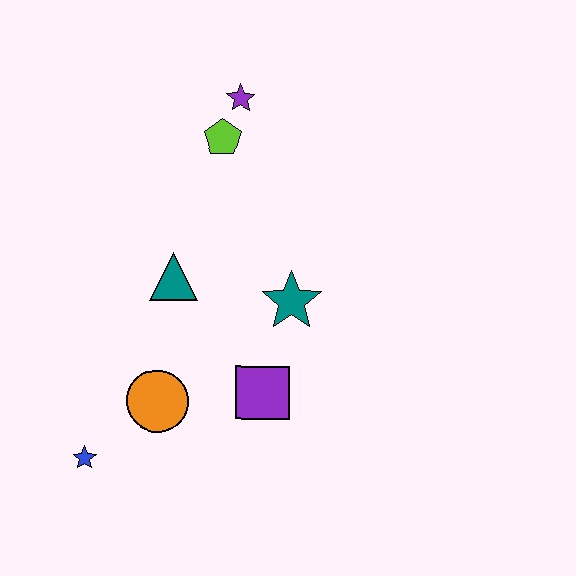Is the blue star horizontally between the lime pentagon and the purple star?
No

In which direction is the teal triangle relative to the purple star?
The teal triangle is below the purple star.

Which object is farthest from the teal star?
The blue star is farthest from the teal star.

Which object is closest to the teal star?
The purple square is closest to the teal star.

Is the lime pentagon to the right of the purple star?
No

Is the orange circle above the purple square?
No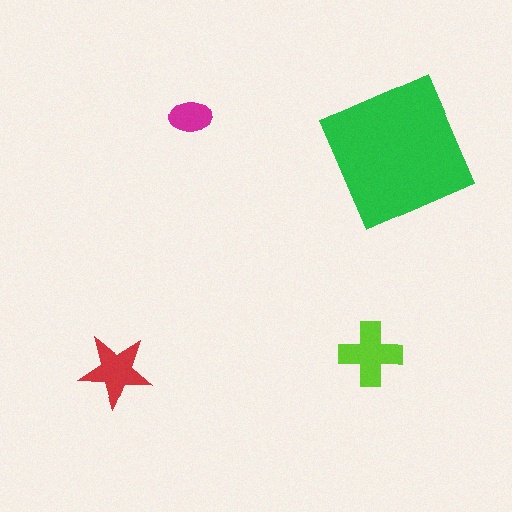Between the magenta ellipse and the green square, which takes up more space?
The green square.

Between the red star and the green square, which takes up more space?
The green square.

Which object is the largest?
The green square.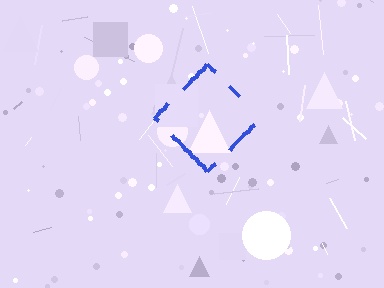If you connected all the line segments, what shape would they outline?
They would outline a diamond.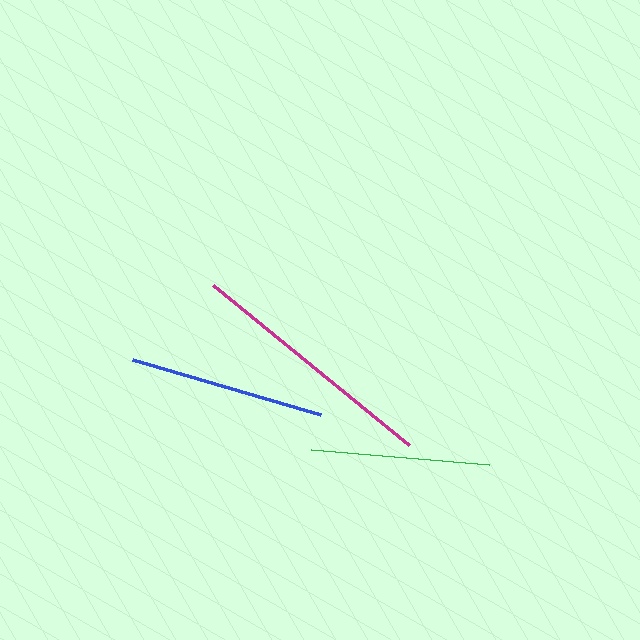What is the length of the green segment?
The green segment is approximately 179 pixels long.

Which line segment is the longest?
The magenta line is the longest at approximately 253 pixels.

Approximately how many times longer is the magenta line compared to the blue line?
The magenta line is approximately 1.3 times the length of the blue line.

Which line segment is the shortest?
The green line is the shortest at approximately 179 pixels.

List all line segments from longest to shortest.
From longest to shortest: magenta, blue, green.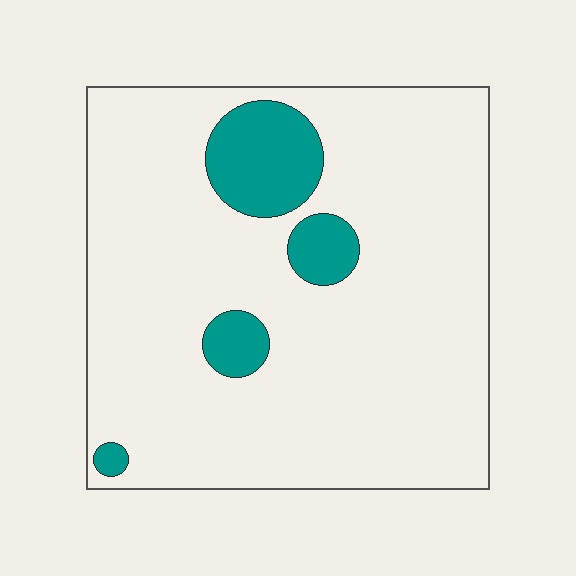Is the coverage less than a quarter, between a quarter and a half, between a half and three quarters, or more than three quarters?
Less than a quarter.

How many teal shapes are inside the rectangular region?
4.